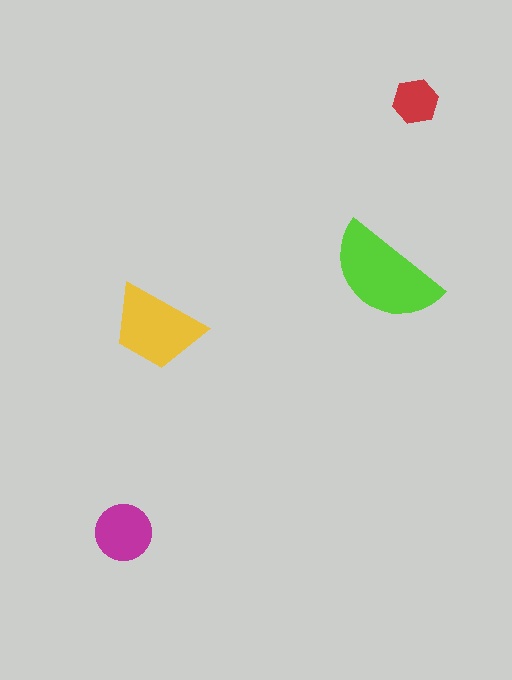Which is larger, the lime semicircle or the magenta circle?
The lime semicircle.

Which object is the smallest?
The red hexagon.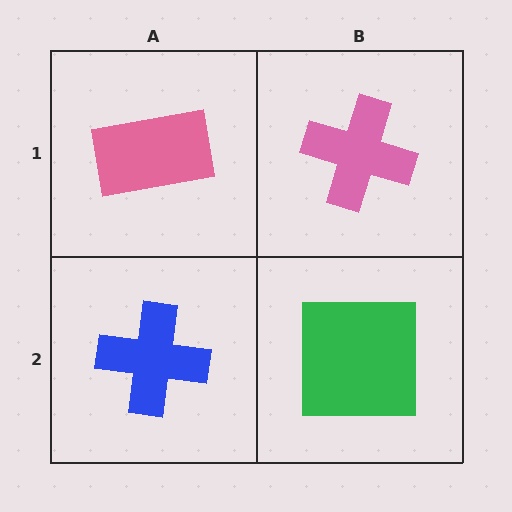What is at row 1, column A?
A pink rectangle.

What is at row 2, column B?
A green square.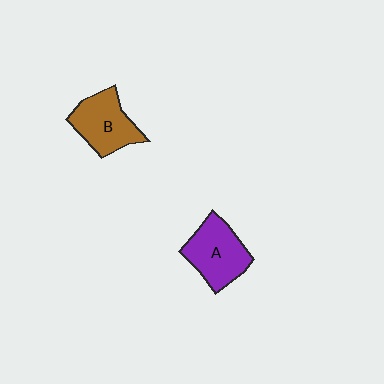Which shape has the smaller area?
Shape B (brown).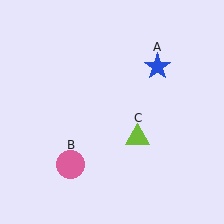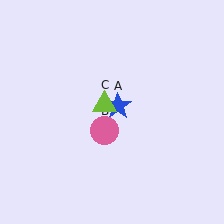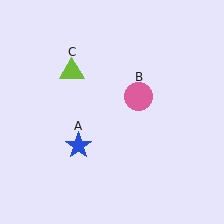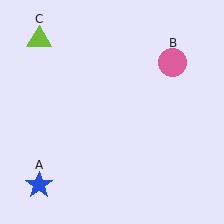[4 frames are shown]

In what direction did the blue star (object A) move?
The blue star (object A) moved down and to the left.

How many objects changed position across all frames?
3 objects changed position: blue star (object A), pink circle (object B), lime triangle (object C).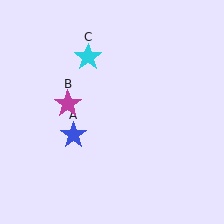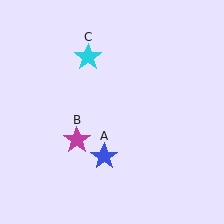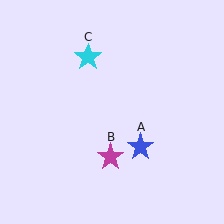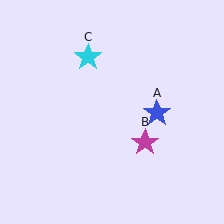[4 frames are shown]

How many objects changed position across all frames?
2 objects changed position: blue star (object A), magenta star (object B).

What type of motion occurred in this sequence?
The blue star (object A), magenta star (object B) rotated counterclockwise around the center of the scene.